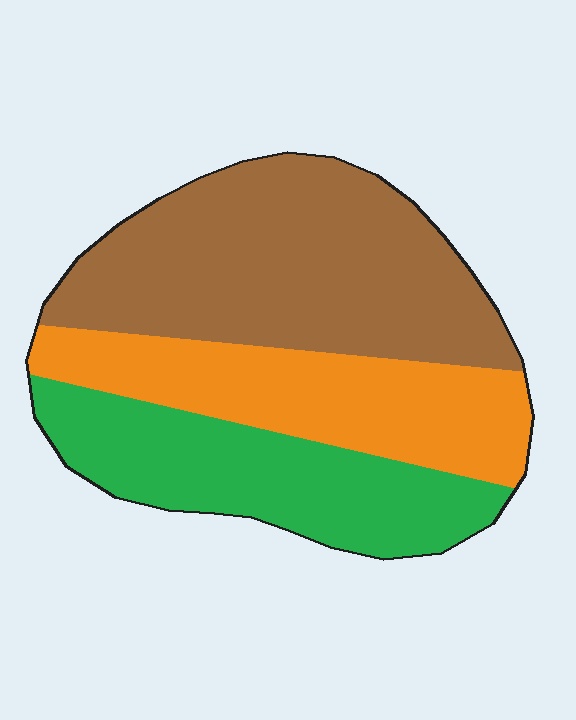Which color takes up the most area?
Brown, at roughly 45%.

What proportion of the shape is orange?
Orange takes up about one quarter (1/4) of the shape.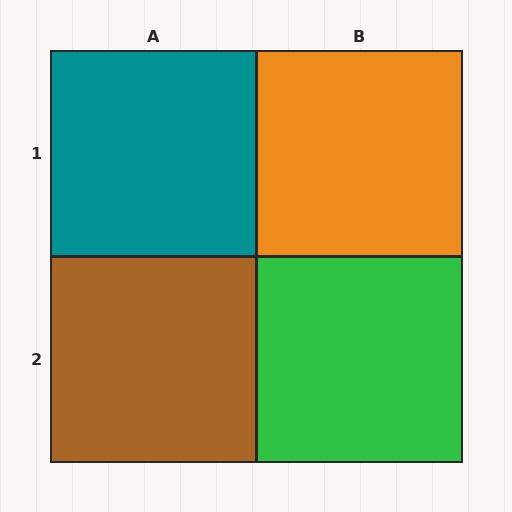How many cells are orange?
1 cell is orange.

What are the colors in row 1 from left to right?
Teal, orange.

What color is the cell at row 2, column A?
Brown.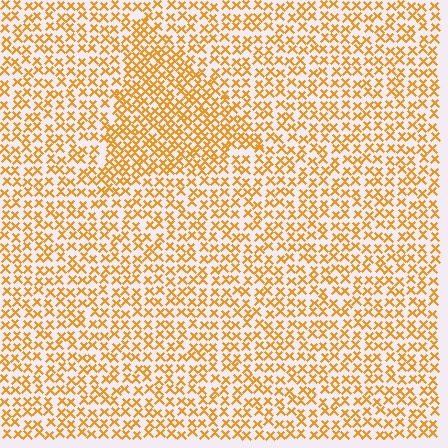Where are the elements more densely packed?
The elements are more densely packed inside the triangle boundary.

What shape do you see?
I see a triangle.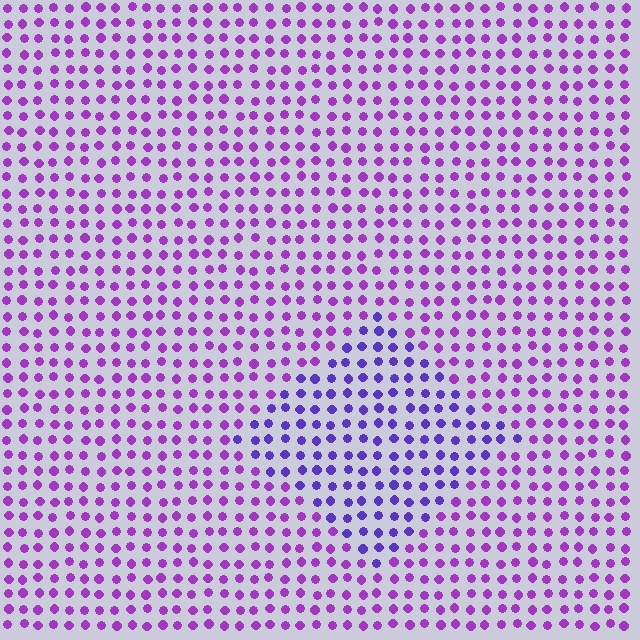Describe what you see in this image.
The image is filled with small purple elements in a uniform arrangement. A diamond-shaped region is visible where the elements are tinted to a slightly different hue, forming a subtle color boundary.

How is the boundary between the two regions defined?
The boundary is defined purely by a slight shift in hue (about 32 degrees). Spacing, size, and orientation are identical on both sides.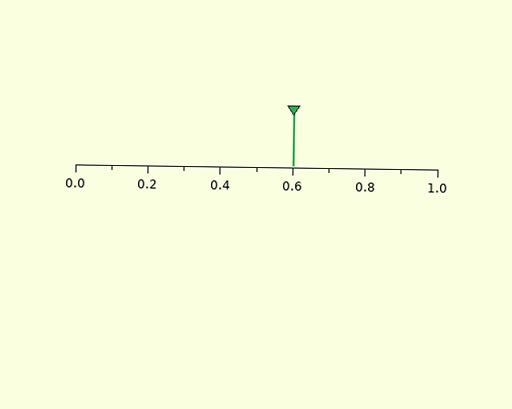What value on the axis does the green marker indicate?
The marker indicates approximately 0.6.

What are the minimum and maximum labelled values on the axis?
The axis runs from 0.0 to 1.0.